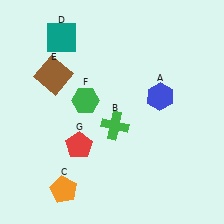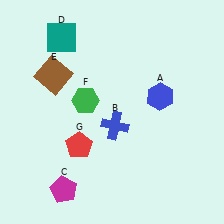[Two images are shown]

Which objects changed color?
B changed from green to blue. C changed from orange to magenta.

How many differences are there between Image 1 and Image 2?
There are 2 differences between the two images.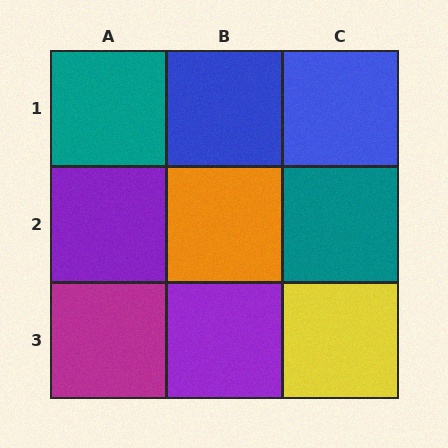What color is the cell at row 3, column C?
Yellow.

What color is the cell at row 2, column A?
Purple.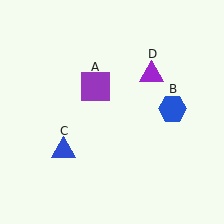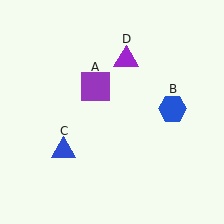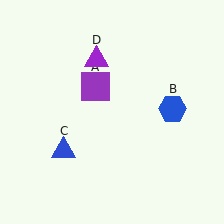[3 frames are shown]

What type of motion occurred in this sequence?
The purple triangle (object D) rotated counterclockwise around the center of the scene.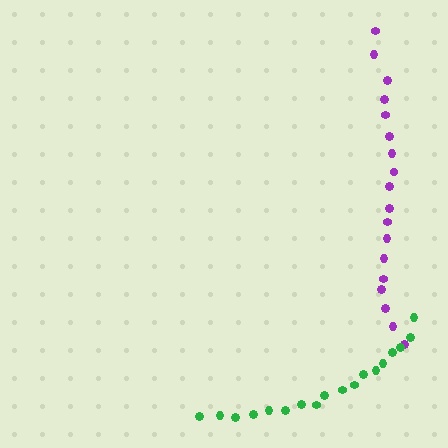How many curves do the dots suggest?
There are 2 distinct paths.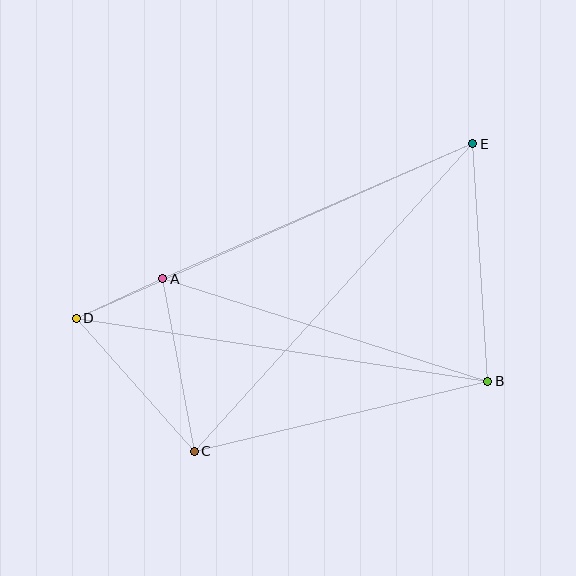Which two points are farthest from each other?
Points D and E are farthest from each other.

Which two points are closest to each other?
Points A and D are closest to each other.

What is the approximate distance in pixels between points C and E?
The distance between C and E is approximately 415 pixels.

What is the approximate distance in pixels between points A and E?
The distance between A and E is approximately 338 pixels.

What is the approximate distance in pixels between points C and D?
The distance between C and D is approximately 178 pixels.